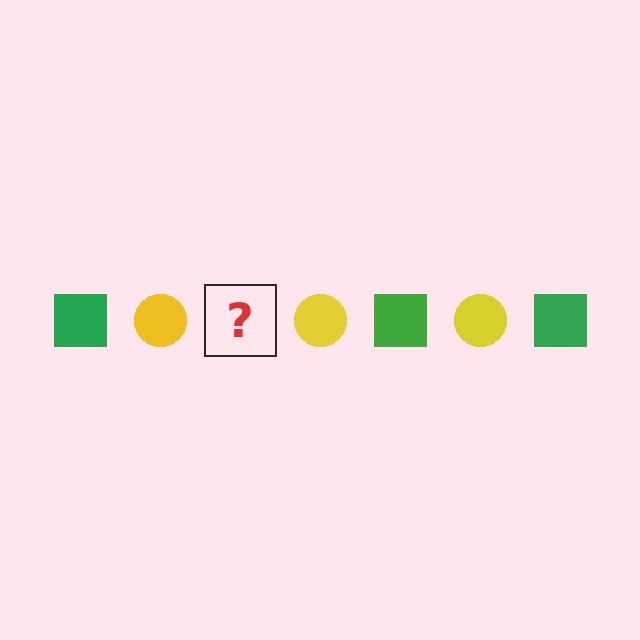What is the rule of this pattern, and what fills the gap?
The rule is that the pattern alternates between green square and yellow circle. The gap should be filled with a green square.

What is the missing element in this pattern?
The missing element is a green square.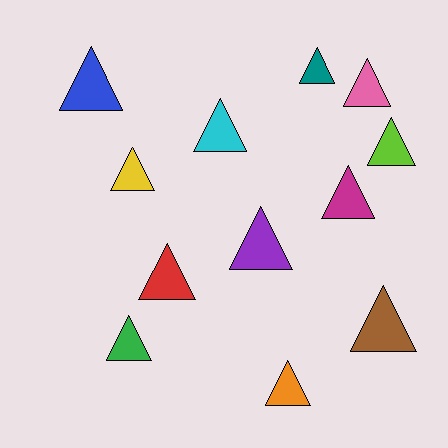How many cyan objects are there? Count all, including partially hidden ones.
There is 1 cyan object.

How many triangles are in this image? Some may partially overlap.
There are 12 triangles.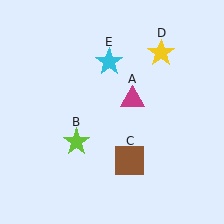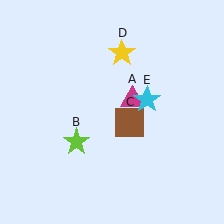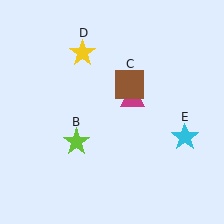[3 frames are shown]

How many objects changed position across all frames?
3 objects changed position: brown square (object C), yellow star (object D), cyan star (object E).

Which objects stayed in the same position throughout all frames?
Magenta triangle (object A) and lime star (object B) remained stationary.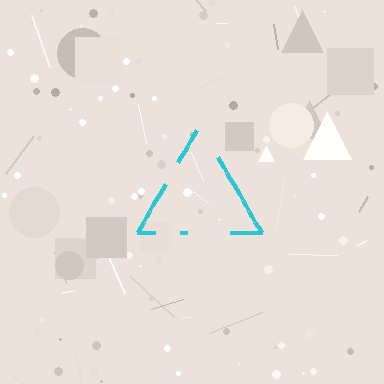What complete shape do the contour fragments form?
The contour fragments form a triangle.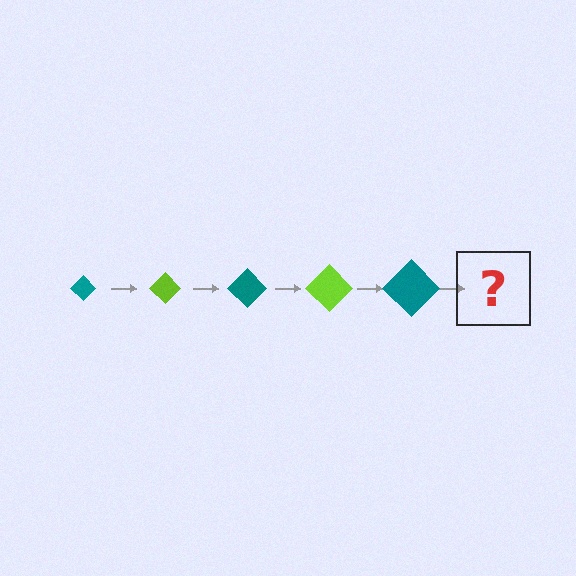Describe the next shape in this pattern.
It should be a lime diamond, larger than the previous one.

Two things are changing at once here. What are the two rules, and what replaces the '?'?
The two rules are that the diamond grows larger each step and the color cycles through teal and lime. The '?' should be a lime diamond, larger than the previous one.